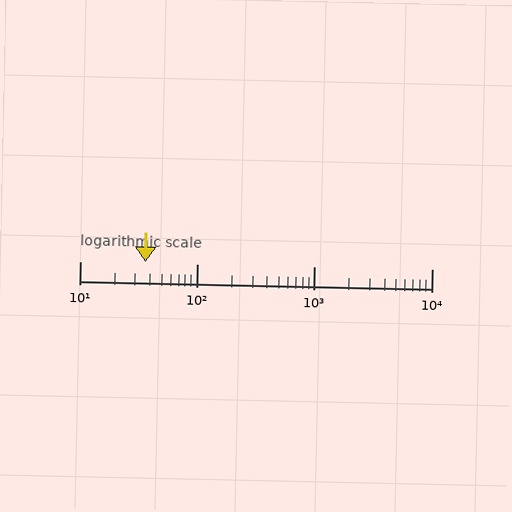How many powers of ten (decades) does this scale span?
The scale spans 3 decades, from 10 to 10000.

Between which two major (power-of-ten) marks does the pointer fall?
The pointer is between 10 and 100.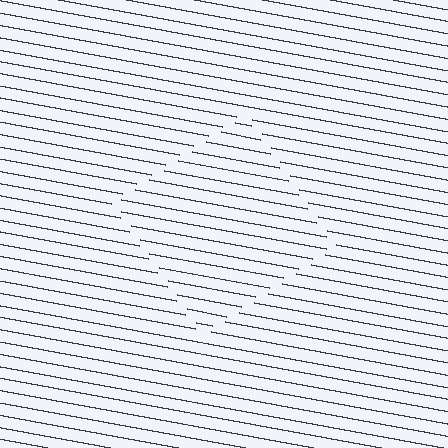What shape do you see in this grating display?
An illusory square. The interior of the shape contains the same grating, shifted by half a period — the contour is defined by the phase discontinuity where line-ends from the inner and outer gratings abut.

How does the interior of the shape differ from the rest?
The interior of the shape contains the same grating, shifted by half a period — the contour is defined by the phase discontinuity where line-ends from the inner and outer gratings abut.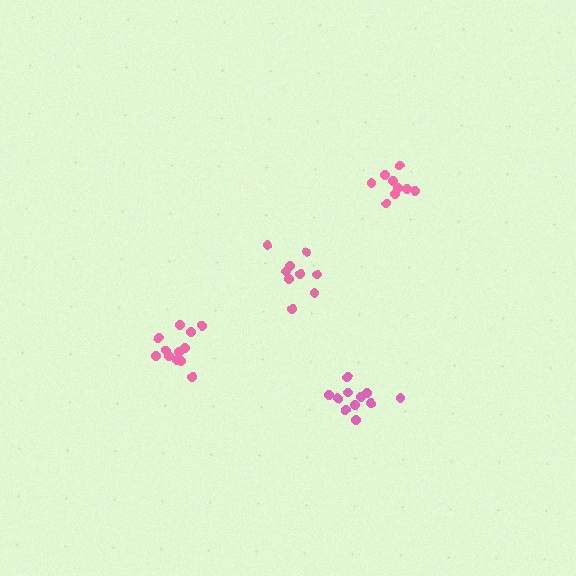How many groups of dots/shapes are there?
There are 4 groups.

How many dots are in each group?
Group 1: 9 dots, Group 2: 11 dots, Group 3: 9 dots, Group 4: 12 dots (41 total).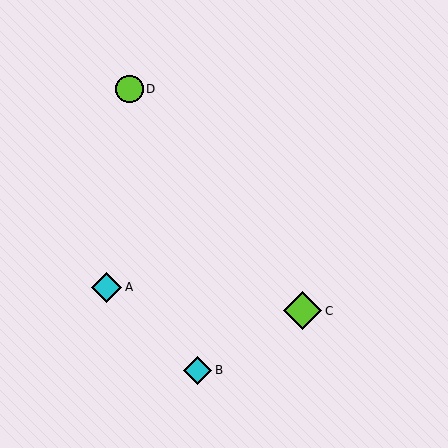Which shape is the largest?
The lime diamond (labeled C) is the largest.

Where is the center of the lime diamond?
The center of the lime diamond is at (303, 311).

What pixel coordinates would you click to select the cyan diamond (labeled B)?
Click at (198, 370) to select the cyan diamond B.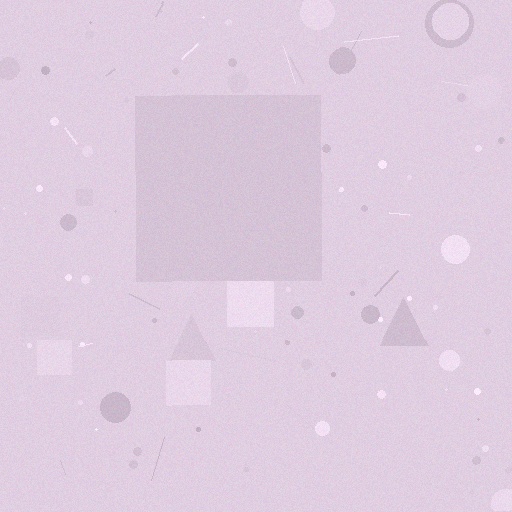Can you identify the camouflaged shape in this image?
The camouflaged shape is a square.